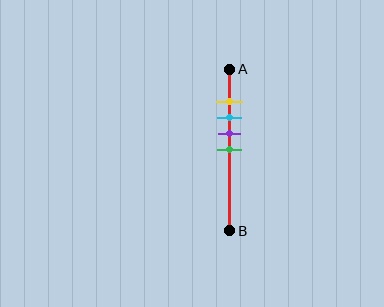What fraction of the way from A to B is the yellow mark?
The yellow mark is approximately 20% (0.2) of the way from A to B.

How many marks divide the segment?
There are 4 marks dividing the segment.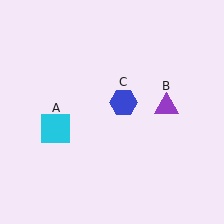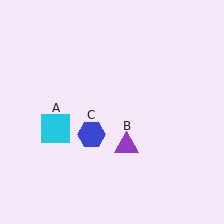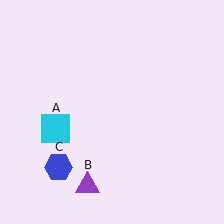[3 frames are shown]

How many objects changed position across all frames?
2 objects changed position: purple triangle (object B), blue hexagon (object C).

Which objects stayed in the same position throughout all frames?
Cyan square (object A) remained stationary.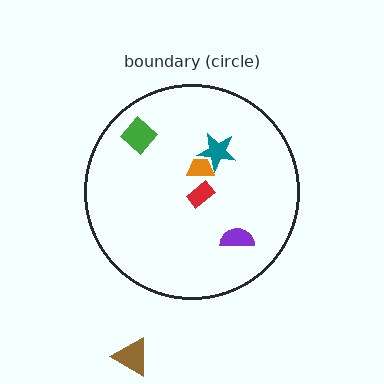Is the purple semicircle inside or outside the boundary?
Inside.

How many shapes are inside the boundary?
5 inside, 1 outside.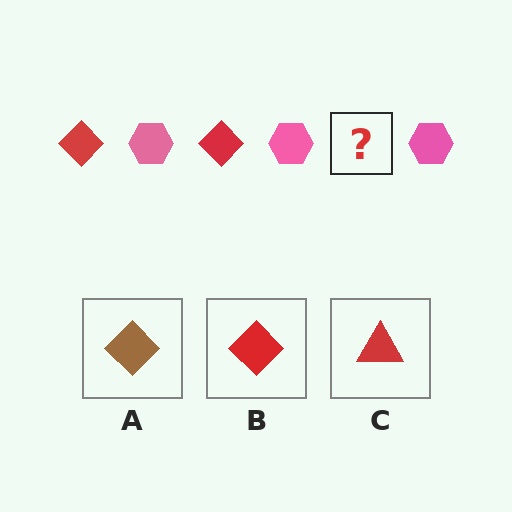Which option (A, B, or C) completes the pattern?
B.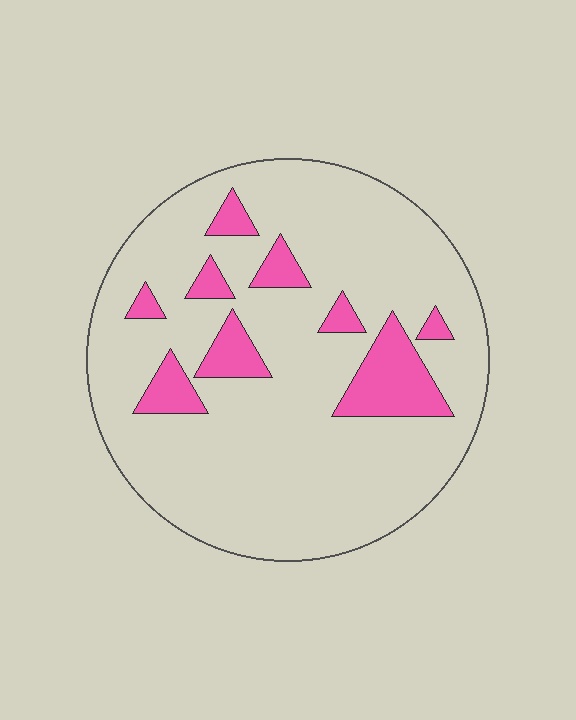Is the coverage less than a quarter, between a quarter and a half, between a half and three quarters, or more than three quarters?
Less than a quarter.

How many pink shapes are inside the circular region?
9.